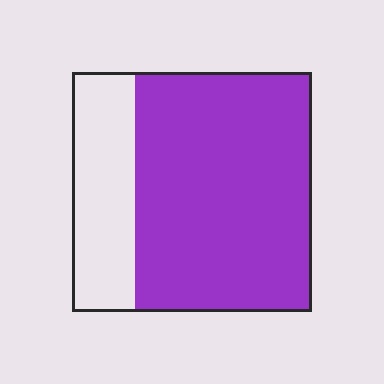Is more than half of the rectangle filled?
Yes.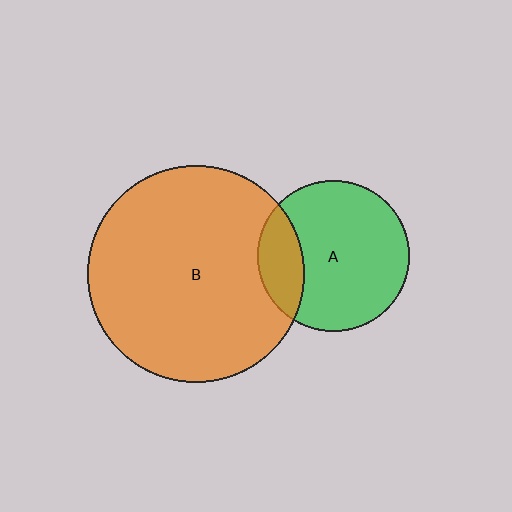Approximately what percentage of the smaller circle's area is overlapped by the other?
Approximately 20%.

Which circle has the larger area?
Circle B (orange).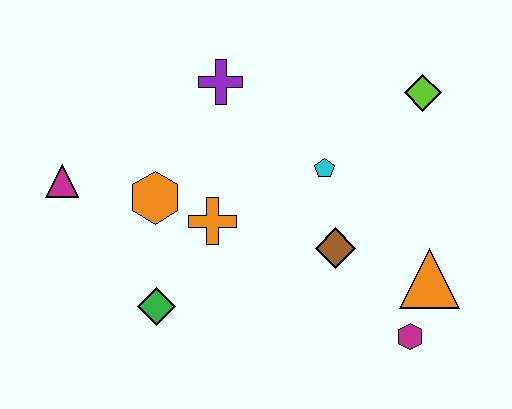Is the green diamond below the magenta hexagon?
No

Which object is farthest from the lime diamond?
The magenta triangle is farthest from the lime diamond.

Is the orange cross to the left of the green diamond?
No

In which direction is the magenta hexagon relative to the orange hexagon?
The magenta hexagon is to the right of the orange hexagon.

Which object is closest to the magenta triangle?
The orange hexagon is closest to the magenta triangle.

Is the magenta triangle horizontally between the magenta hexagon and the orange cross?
No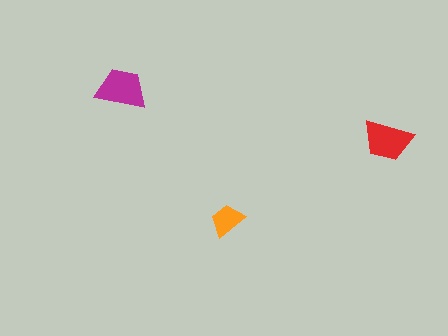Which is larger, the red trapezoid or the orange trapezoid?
The red one.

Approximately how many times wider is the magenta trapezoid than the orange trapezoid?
About 1.5 times wider.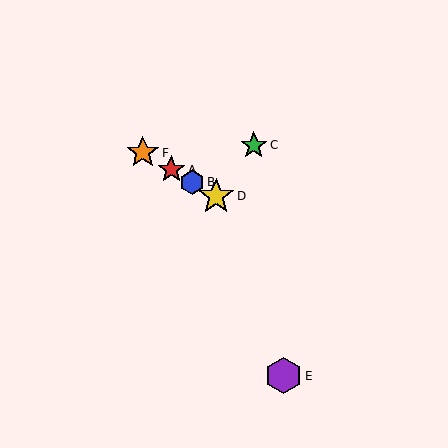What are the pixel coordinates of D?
Object D is at (216, 196).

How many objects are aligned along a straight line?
4 objects (A, B, D, F) are aligned along a straight line.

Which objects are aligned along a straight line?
Objects A, B, D, F are aligned along a straight line.